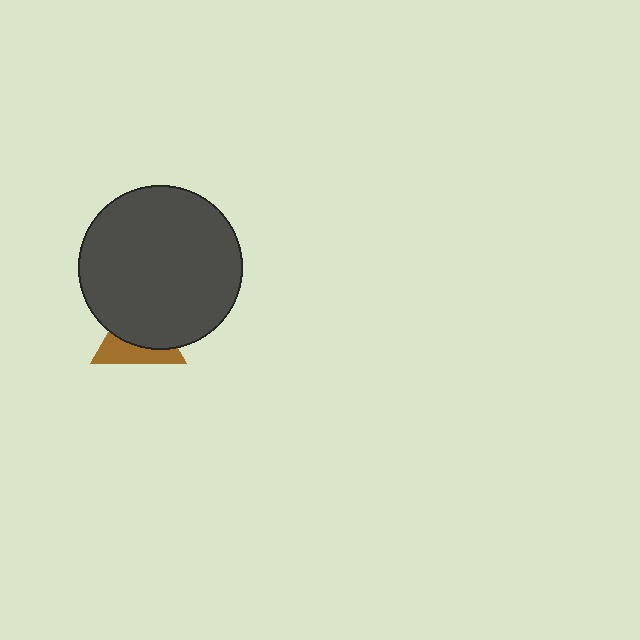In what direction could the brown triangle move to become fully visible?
The brown triangle could move down. That would shift it out from behind the dark gray circle entirely.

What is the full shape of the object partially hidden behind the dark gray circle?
The partially hidden object is a brown triangle.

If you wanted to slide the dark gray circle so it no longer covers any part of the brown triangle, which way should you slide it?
Slide it up — that is the most direct way to separate the two shapes.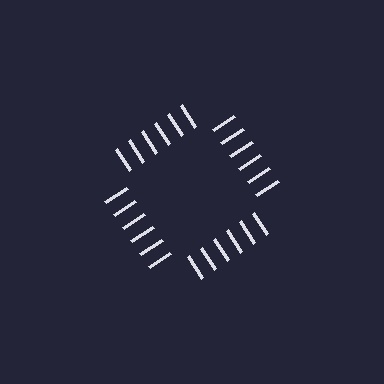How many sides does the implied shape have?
4 sides — the line-ends trace a square.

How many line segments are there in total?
24 — 6 along each of the 4 edges.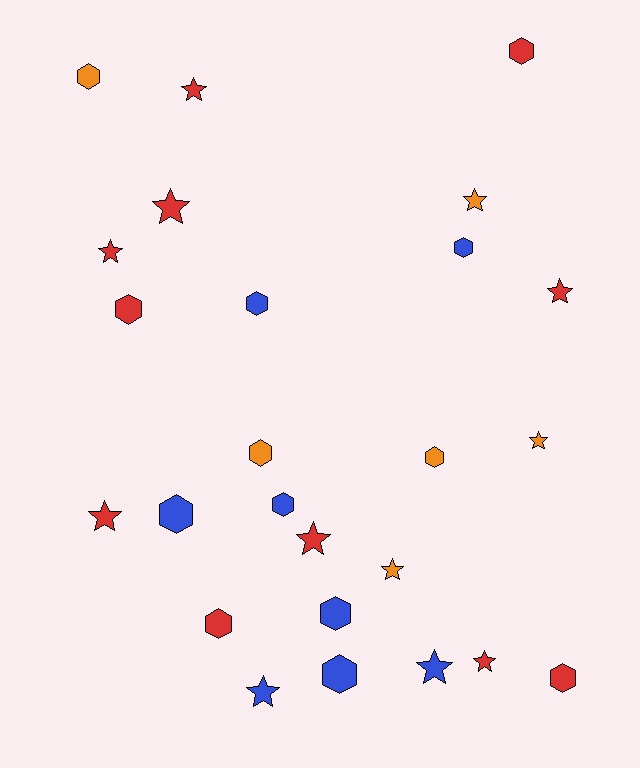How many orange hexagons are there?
There are 3 orange hexagons.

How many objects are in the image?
There are 25 objects.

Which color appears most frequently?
Red, with 11 objects.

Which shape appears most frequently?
Hexagon, with 13 objects.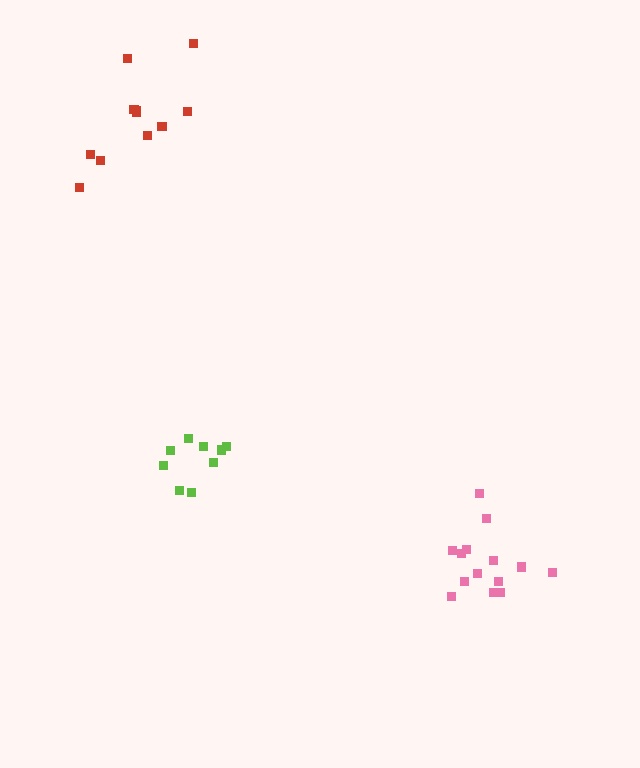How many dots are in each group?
Group 1: 9 dots, Group 2: 14 dots, Group 3: 11 dots (34 total).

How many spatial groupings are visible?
There are 3 spatial groupings.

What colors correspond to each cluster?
The clusters are colored: lime, pink, red.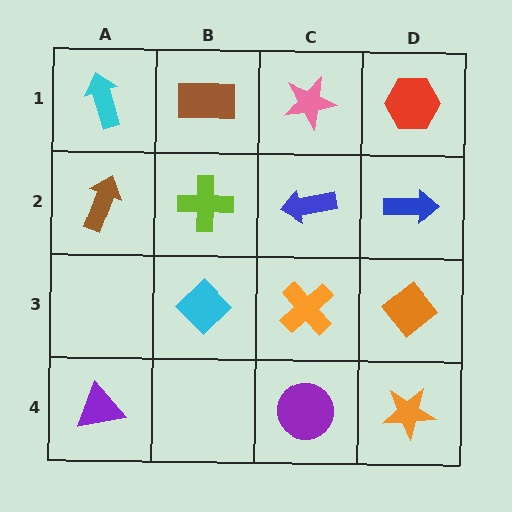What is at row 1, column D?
A red hexagon.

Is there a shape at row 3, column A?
No, that cell is empty.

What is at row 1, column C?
A pink star.